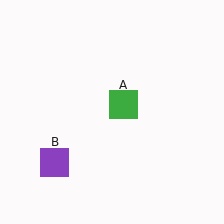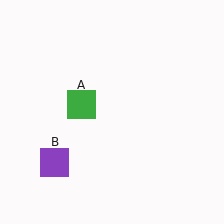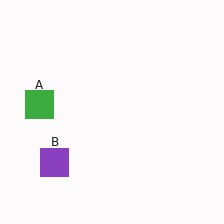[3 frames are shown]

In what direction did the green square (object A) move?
The green square (object A) moved left.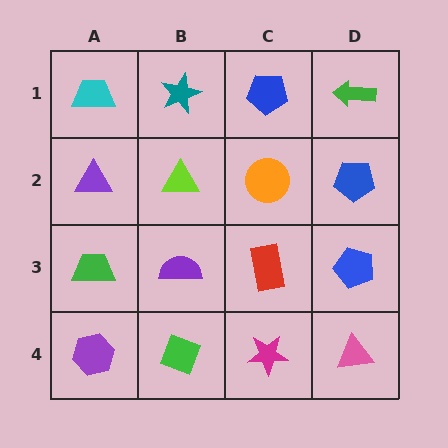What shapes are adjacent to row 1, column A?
A purple triangle (row 2, column A), a teal star (row 1, column B).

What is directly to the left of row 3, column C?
A purple semicircle.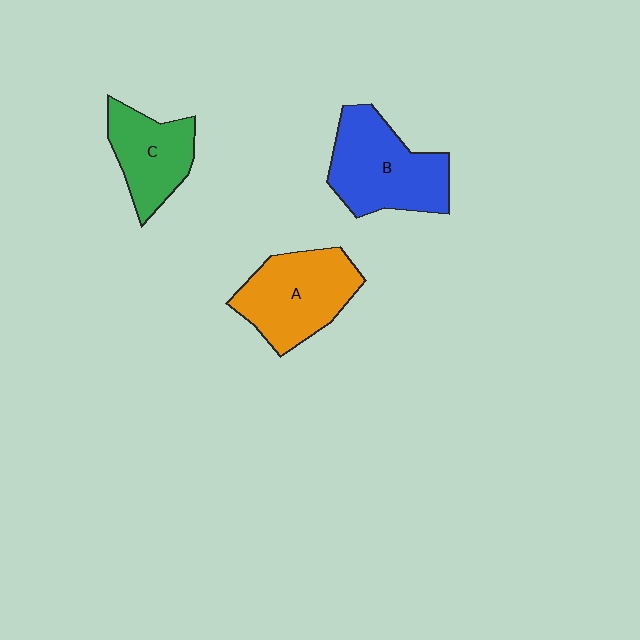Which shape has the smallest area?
Shape C (green).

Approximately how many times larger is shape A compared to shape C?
Approximately 1.3 times.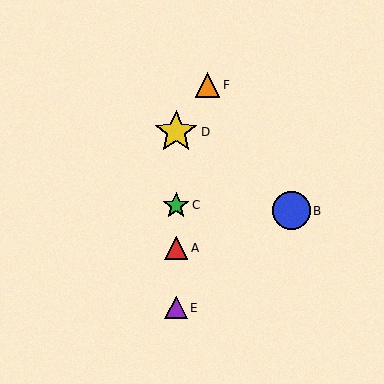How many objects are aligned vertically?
4 objects (A, C, D, E) are aligned vertically.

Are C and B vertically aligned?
No, C is at x≈176 and B is at x≈291.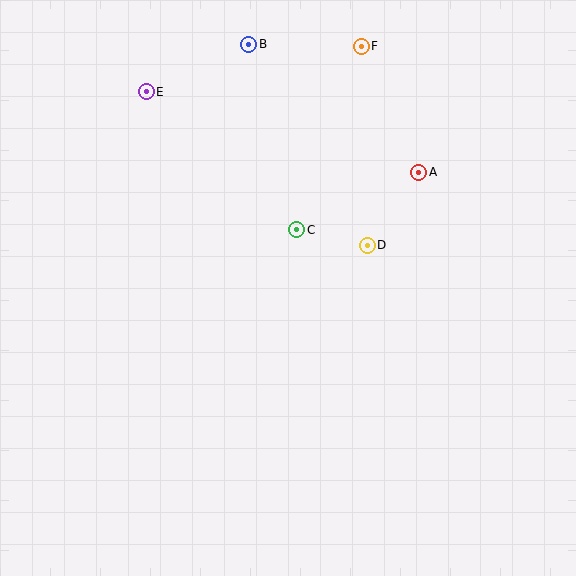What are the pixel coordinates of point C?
Point C is at (297, 230).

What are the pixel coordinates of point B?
Point B is at (249, 44).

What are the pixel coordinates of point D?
Point D is at (367, 245).